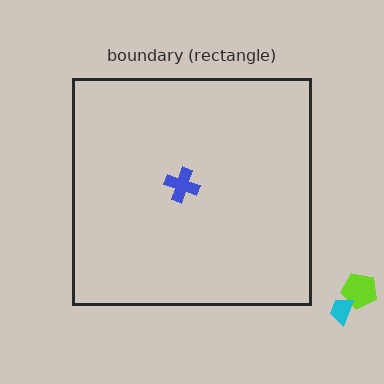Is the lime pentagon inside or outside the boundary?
Outside.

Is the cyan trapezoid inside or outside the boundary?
Outside.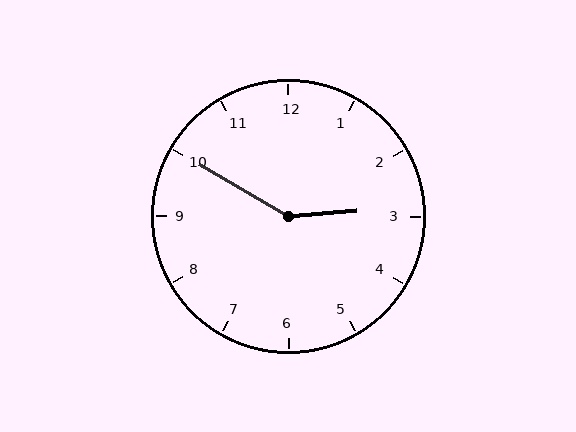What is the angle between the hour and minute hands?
Approximately 145 degrees.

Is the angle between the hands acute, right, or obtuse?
It is obtuse.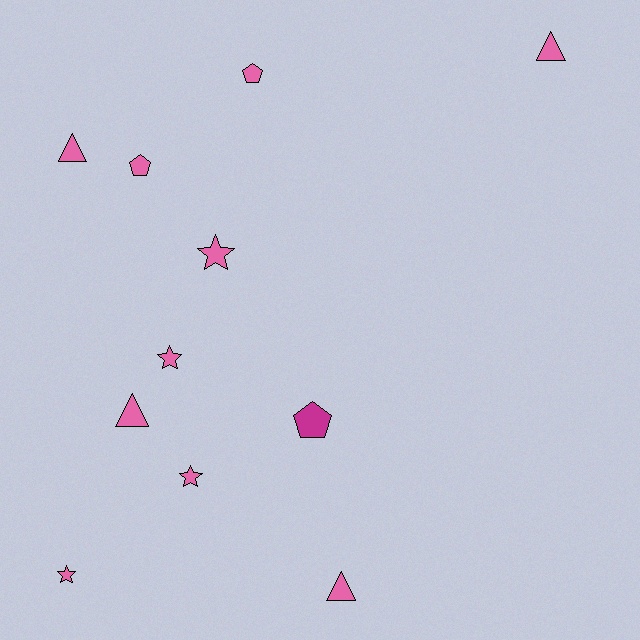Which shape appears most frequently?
Star, with 4 objects.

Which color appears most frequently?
Pink, with 10 objects.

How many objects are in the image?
There are 11 objects.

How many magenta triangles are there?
There are no magenta triangles.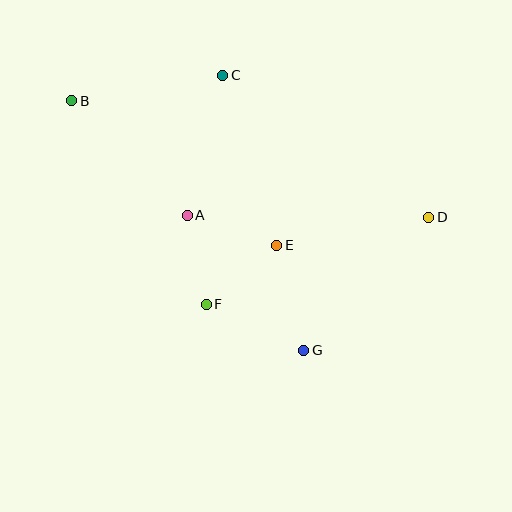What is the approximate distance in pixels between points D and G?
The distance between D and G is approximately 183 pixels.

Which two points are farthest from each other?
Points B and D are farthest from each other.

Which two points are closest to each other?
Points A and F are closest to each other.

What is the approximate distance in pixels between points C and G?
The distance between C and G is approximately 287 pixels.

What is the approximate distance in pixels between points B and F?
The distance between B and F is approximately 244 pixels.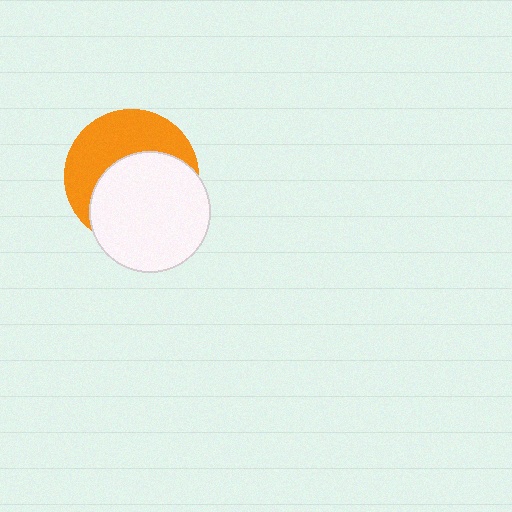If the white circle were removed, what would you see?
You would see the complete orange circle.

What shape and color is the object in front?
The object in front is a white circle.